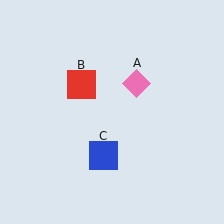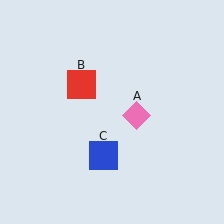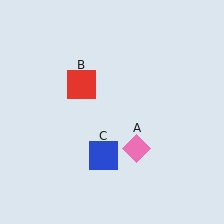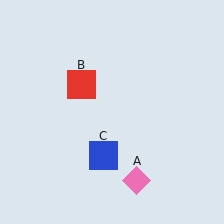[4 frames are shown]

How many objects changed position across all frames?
1 object changed position: pink diamond (object A).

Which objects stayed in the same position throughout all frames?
Red square (object B) and blue square (object C) remained stationary.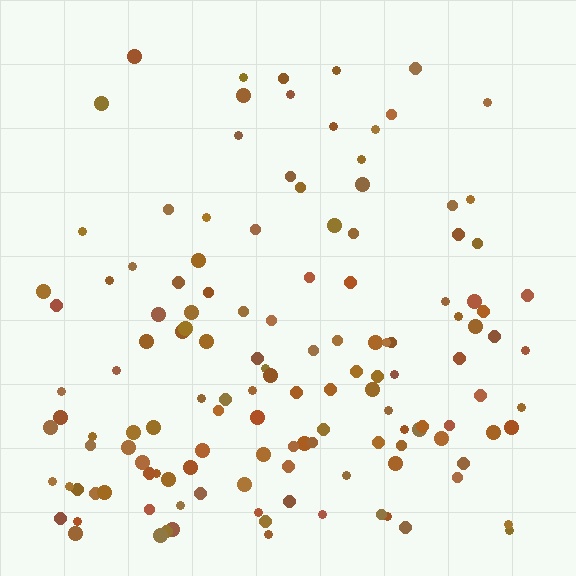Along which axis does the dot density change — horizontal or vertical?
Vertical.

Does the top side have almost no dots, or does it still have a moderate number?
Still a moderate number, just noticeably fewer than the bottom.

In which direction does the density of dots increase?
From top to bottom, with the bottom side densest.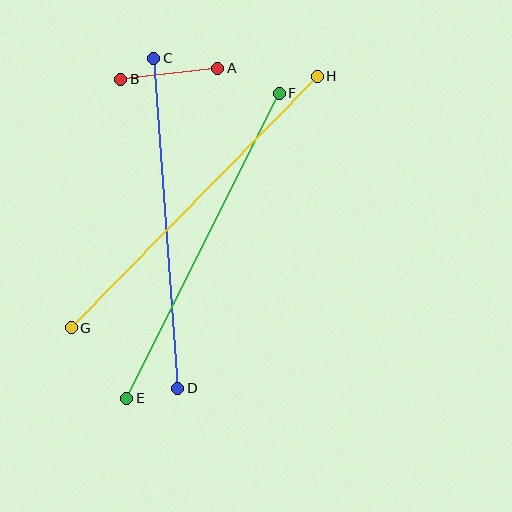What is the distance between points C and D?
The distance is approximately 331 pixels.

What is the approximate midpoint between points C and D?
The midpoint is at approximately (166, 223) pixels.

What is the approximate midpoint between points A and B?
The midpoint is at approximately (169, 74) pixels.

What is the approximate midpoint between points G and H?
The midpoint is at approximately (194, 202) pixels.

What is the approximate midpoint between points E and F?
The midpoint is at approximately (203, 246) pixels.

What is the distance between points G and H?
The distance is approximately 351 pixels.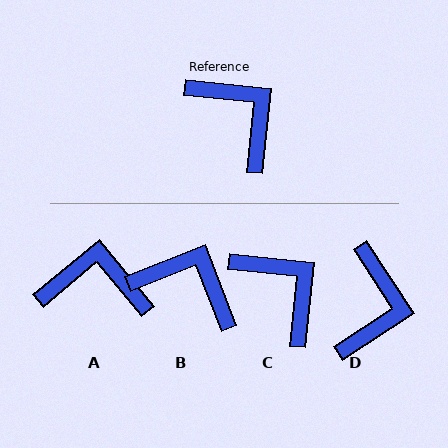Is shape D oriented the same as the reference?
No, it is off by about 51 degrees.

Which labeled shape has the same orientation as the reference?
C.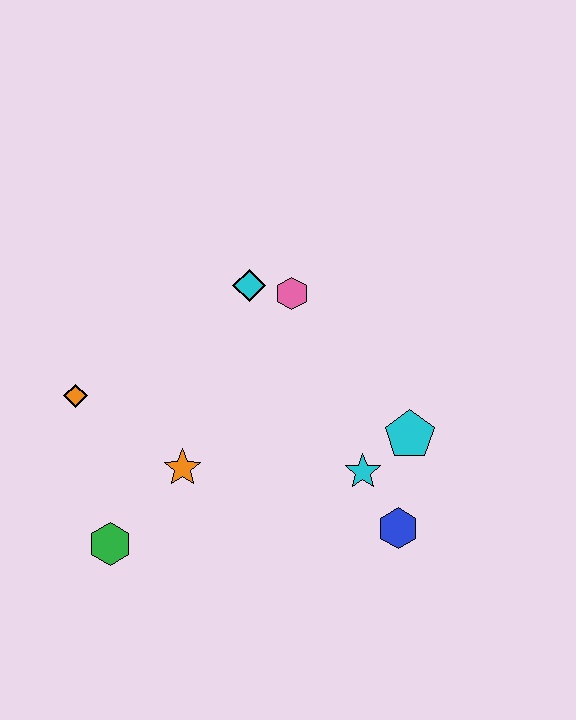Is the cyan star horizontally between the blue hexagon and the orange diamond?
Yes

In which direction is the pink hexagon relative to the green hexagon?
The pink hexagon is above the green hexagon.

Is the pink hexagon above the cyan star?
Yes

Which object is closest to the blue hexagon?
The cyan star is closest to the blue hexagon.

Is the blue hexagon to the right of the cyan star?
Yes